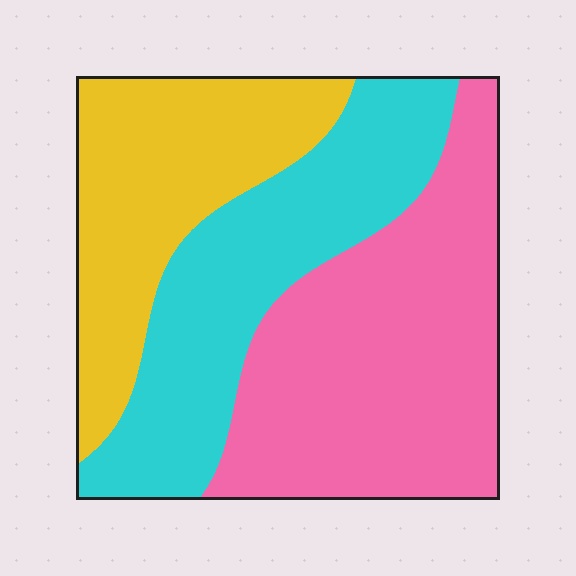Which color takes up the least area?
Yellow, at roughly 25%.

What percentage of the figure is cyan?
Cyan covers roughly 30% of the figure.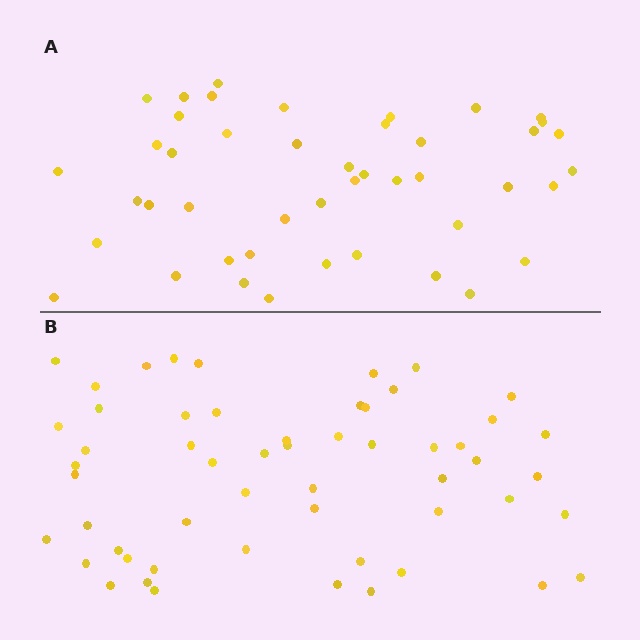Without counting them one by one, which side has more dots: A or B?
Region B (the bottom region) has more dots.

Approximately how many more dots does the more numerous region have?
Region B has roughly 10 or so more dots than region A.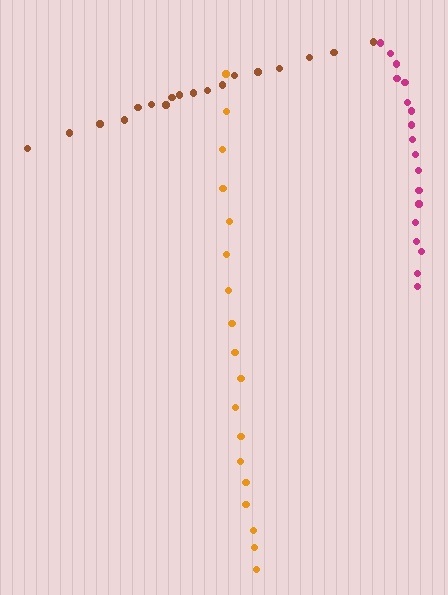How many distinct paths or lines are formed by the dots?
There are 3 distinct paths.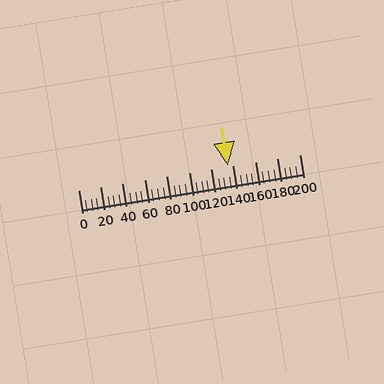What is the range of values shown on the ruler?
The ruler shows values from 0 to 200.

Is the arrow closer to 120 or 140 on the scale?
The arrow is closer to 140.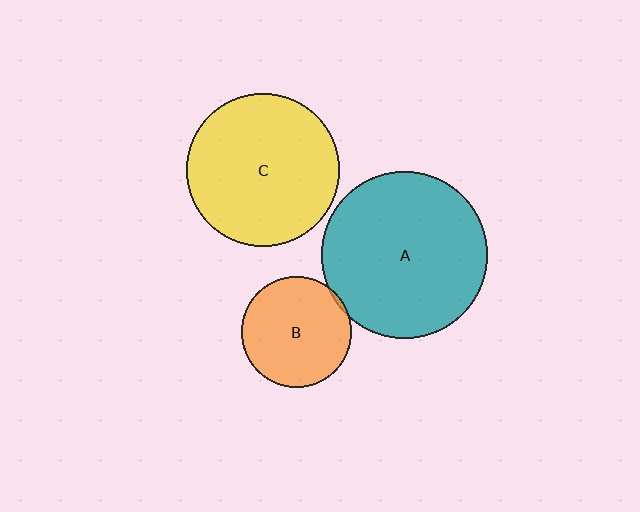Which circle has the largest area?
Circle A (teal).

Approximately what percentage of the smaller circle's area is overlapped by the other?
Approximately 5%.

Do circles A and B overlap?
Yes.